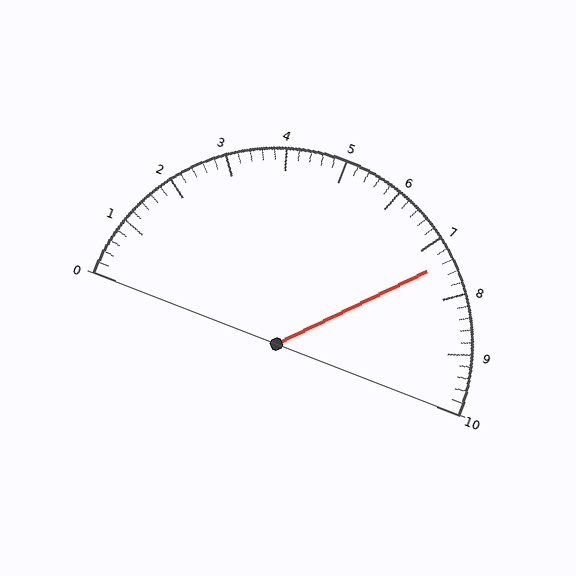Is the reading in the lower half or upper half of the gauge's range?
The reading is in the upper half of the range (0 to 10).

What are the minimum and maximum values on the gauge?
The gauge ranges from 0 to 10.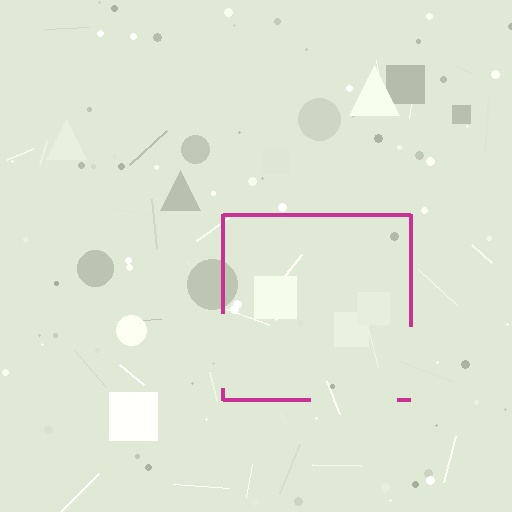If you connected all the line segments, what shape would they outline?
They would outline a square.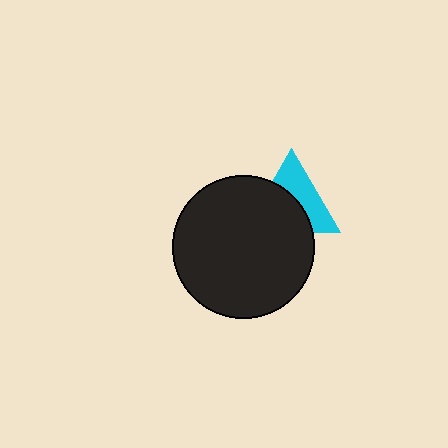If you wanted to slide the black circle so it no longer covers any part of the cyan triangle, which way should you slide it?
Slide it toward the lower-left — that is the most direct way to separate the two shapes.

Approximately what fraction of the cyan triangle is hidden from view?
Roughly 53% of the cyan triangle is hidden behind the black circle.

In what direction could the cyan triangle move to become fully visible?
The cyan triangle could move toward the upper-right. That would shift it out from behind the black circle entirely.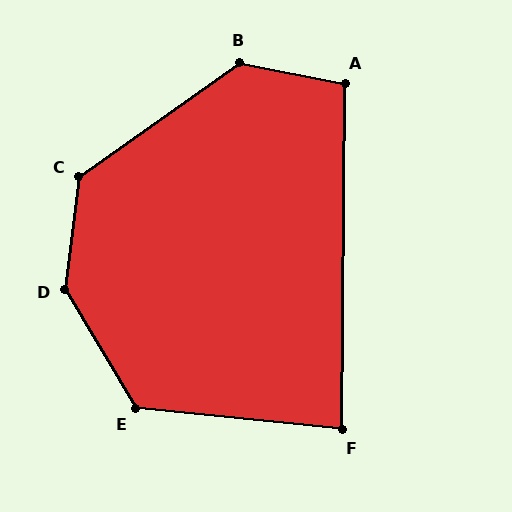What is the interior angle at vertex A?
Approximately 101 degrees (obtuse).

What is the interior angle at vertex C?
Approximately 132 degrees (obtuse).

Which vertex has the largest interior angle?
D, at approximately 142 degrees.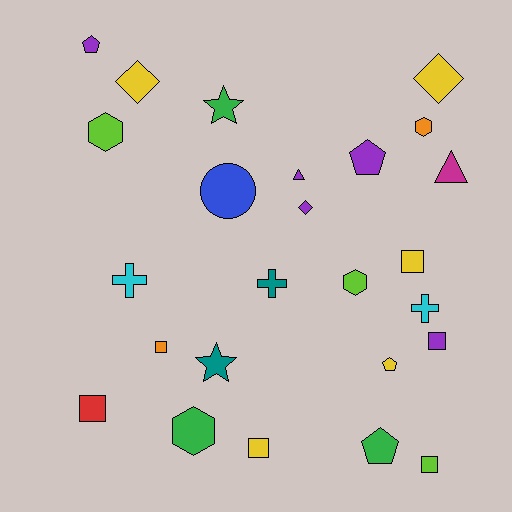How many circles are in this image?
There is 1 circle.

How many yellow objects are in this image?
There are 5 yellow objects.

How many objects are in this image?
There are 25 objects.